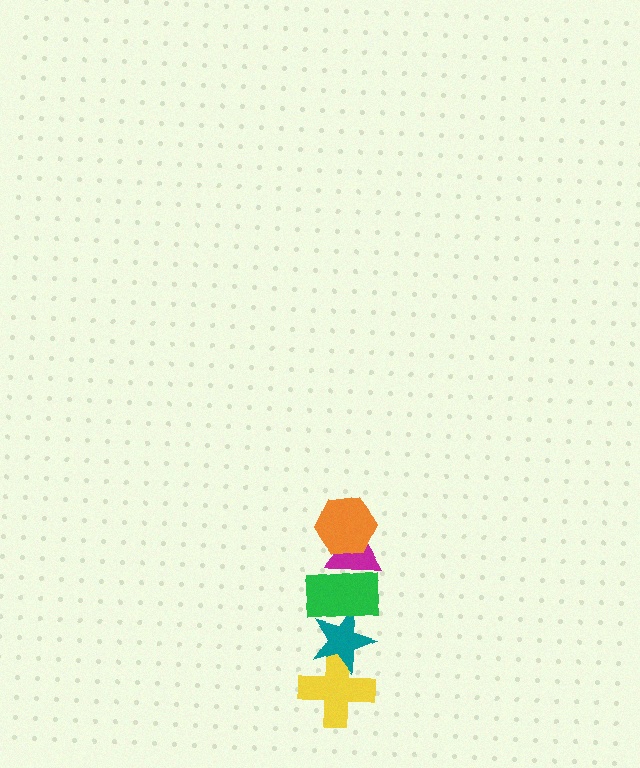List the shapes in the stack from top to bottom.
From top to bottom: the orange hexagon, the magenta triangle, the green rectangle, the teal star, the yellow cross.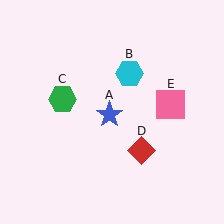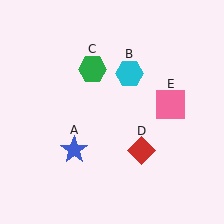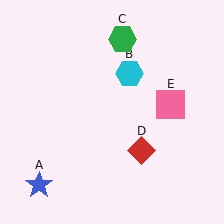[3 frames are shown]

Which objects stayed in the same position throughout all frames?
Cyan hexagon (object B) and red diamond (object D) and pink square (object E) remained stationary.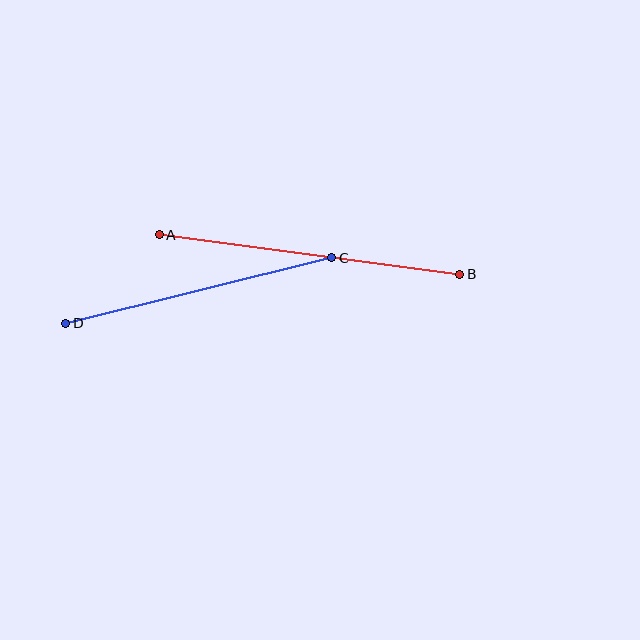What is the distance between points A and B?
The distance is approximately 303 pixels.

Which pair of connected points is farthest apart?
Points A and B are farthest apart.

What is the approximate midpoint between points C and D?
The midpoint is at approximately (199, 290) pixels.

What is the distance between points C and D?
The distance is approximately 274 pixels.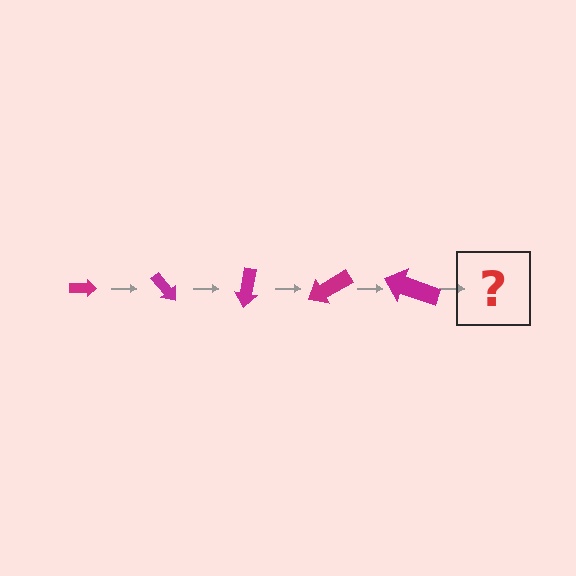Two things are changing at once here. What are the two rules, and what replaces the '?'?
The two rules are that the arrow grows larger each step and it rotates 50 degrees each step. The '?' should be an arrow, larger than the previous one and rotated 250 degrees from the start.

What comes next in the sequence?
The next element should be an arrow, larger than the previous one and rotated 250 degrees from the start.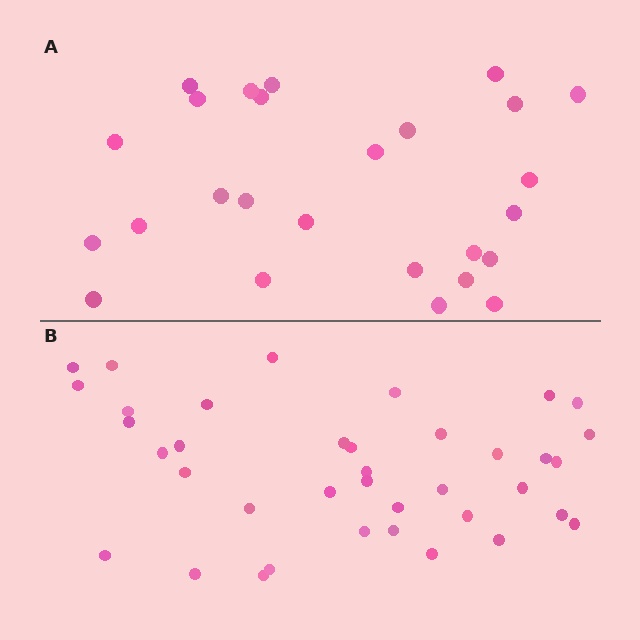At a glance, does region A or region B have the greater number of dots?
Region B (the bottom region) has more dots.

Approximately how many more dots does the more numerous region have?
Region B has roughly 12 or so more dots than region A.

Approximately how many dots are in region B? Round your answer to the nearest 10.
About 40 dots. (The exact count is 38, which rounds to 40.)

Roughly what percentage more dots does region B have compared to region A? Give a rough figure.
About 45% more.